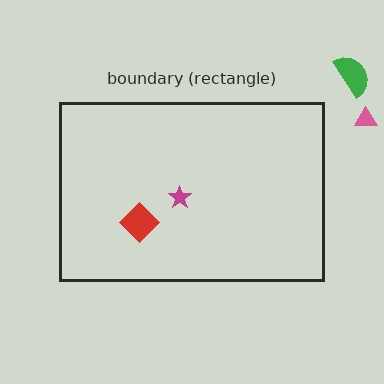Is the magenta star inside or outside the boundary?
Inside.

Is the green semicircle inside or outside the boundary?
Outside.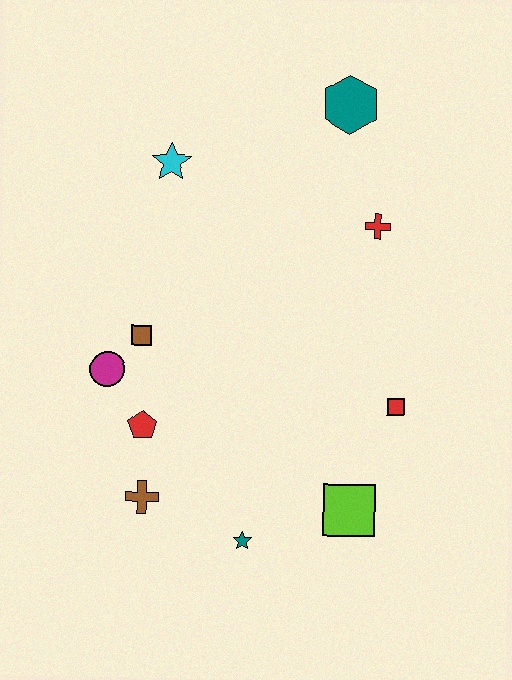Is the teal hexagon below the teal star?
No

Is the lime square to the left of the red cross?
Yes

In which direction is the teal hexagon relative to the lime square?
The teal hexagon is above the lime square.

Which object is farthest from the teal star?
The teal hexagon is farthest from the teal star.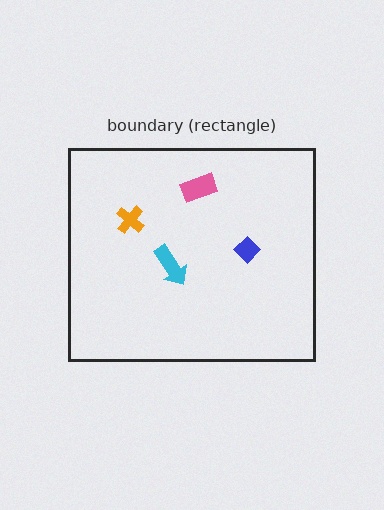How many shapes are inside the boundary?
4 inside, 0 outside.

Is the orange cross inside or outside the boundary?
Inside.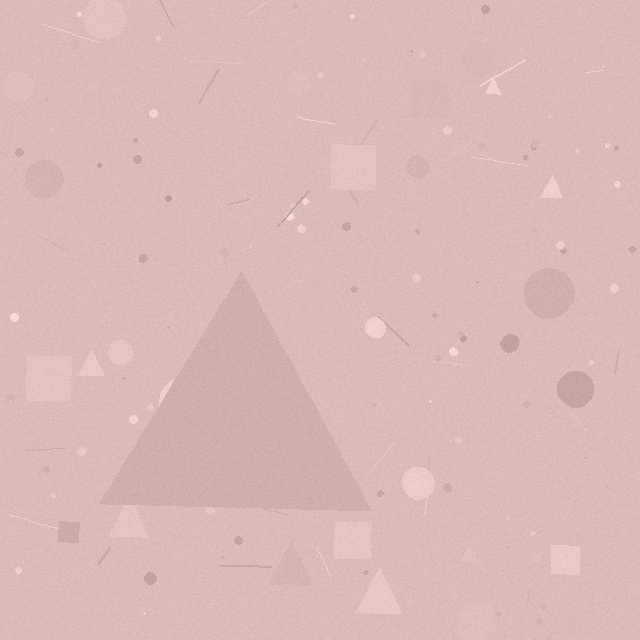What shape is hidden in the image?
A triangle is hidden in the image.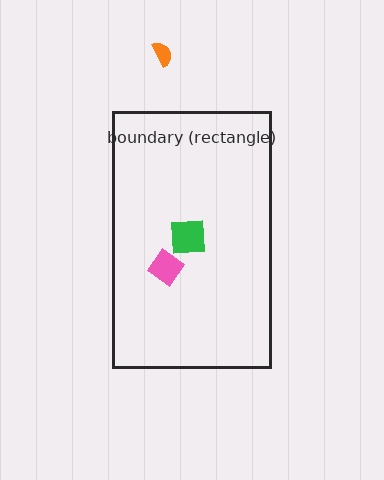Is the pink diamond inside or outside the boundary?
Inside.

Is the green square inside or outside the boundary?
Inside.